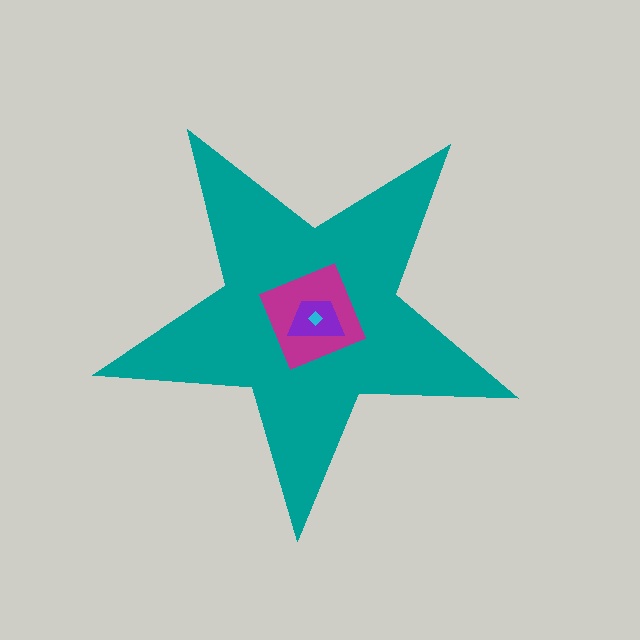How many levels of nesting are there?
4.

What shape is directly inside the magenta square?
The purple trapezoid.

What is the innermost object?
The cyan diamond.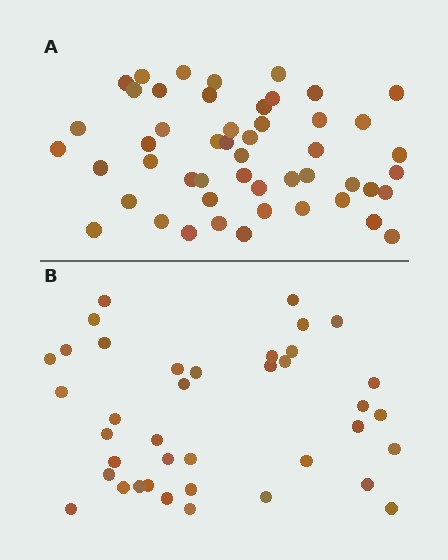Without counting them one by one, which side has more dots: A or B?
Region A (the top region) has more dots.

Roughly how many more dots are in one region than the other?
Region A has roughly 12 or so more dots than region B.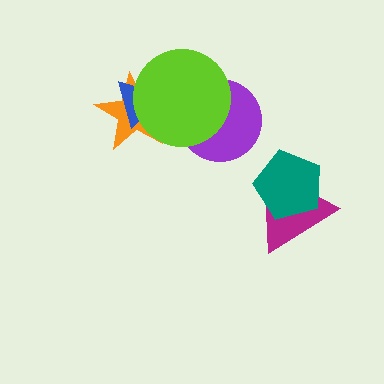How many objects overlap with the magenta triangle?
1 object overlaps with the magenta triangle.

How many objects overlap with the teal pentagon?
1 object overlaps with the teal pentagon.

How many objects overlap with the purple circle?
1 object overlaps with the purple circle.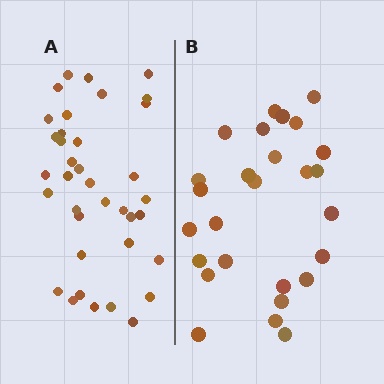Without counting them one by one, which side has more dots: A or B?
Region A (the left region) has more dots.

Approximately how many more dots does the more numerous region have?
Region A has roughly 10 or so more dots than region B.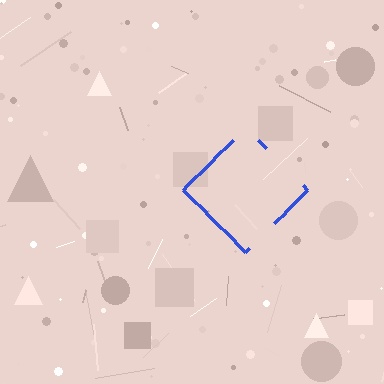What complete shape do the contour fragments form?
The contour fragments form a diamond.